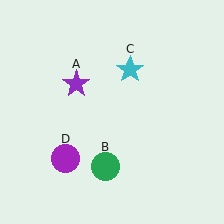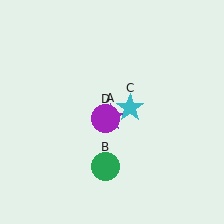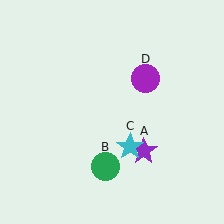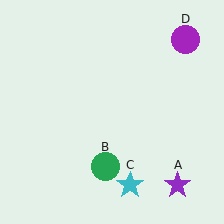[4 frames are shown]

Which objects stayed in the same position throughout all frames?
Green circle (object B) remained stationary.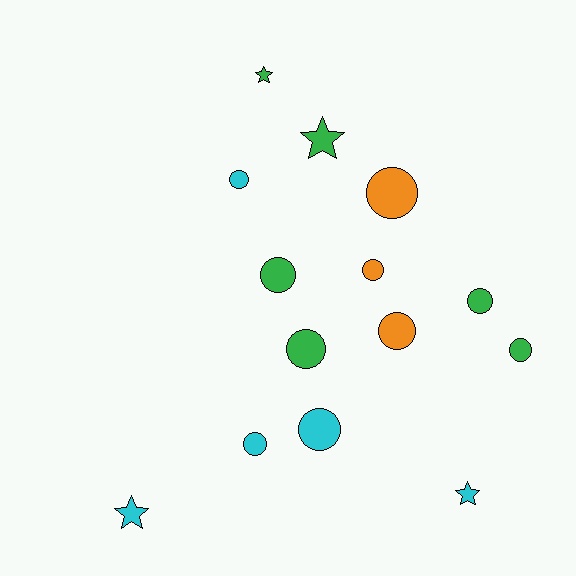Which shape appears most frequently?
Circle, with 10 objects.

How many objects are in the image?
There are 14 objects.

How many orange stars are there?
There are no orange stars.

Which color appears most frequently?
Green, with 6 objects.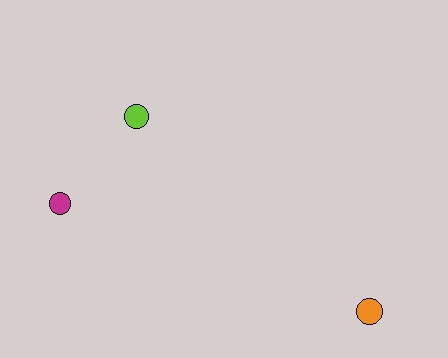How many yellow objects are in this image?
There are no yellow objects.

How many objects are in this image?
There are 3 objects.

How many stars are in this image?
There are no stars.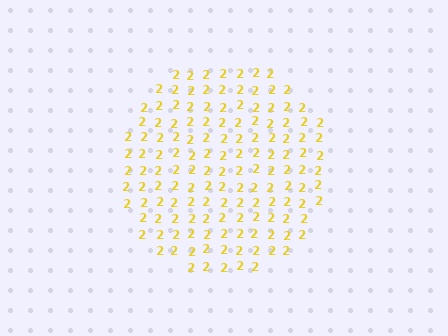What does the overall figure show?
The overall figure shows a circle.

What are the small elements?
The small elements are digit 2's.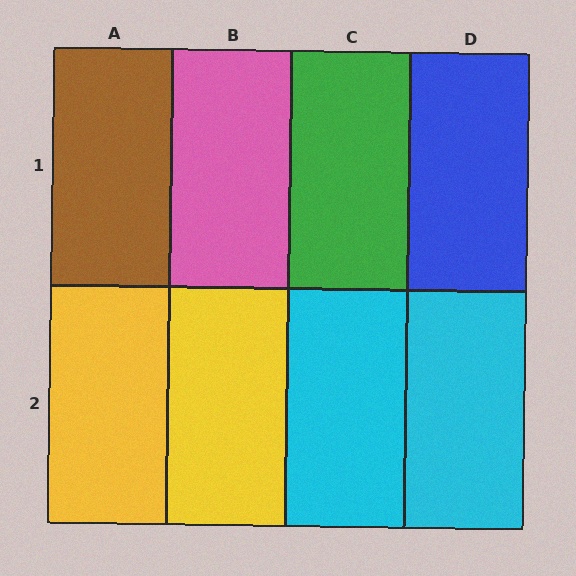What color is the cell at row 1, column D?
Blue.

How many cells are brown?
1 cell is brown.